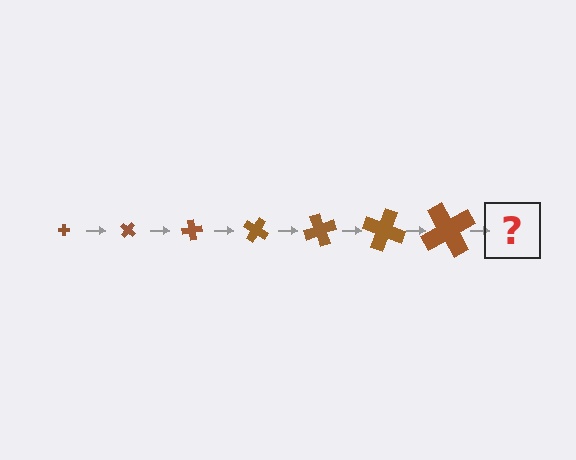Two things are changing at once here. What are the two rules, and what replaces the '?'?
The two rules are that the cross grows larger each step and it rotates 40 degrees each step. The '?' should be a cross, larger than the previous one and rotated 280 degrees from the start.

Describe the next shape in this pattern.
It should be a cross, larger than the previous one and rotated 280 degrees from the start.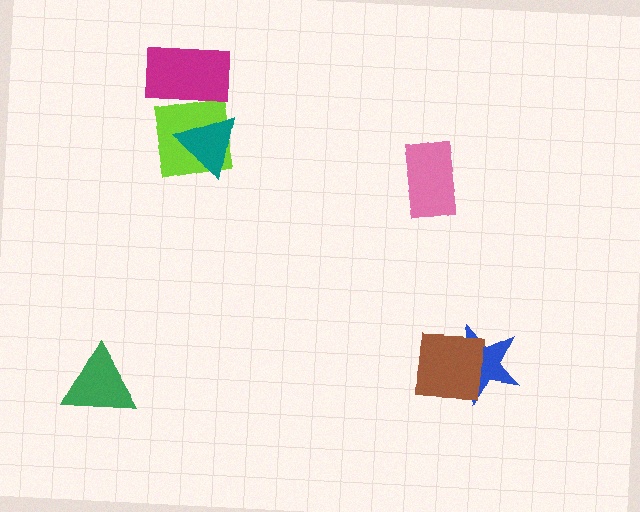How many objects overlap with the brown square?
1 object overlaps with the brown square.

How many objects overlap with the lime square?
2 objects overlap with the lime square.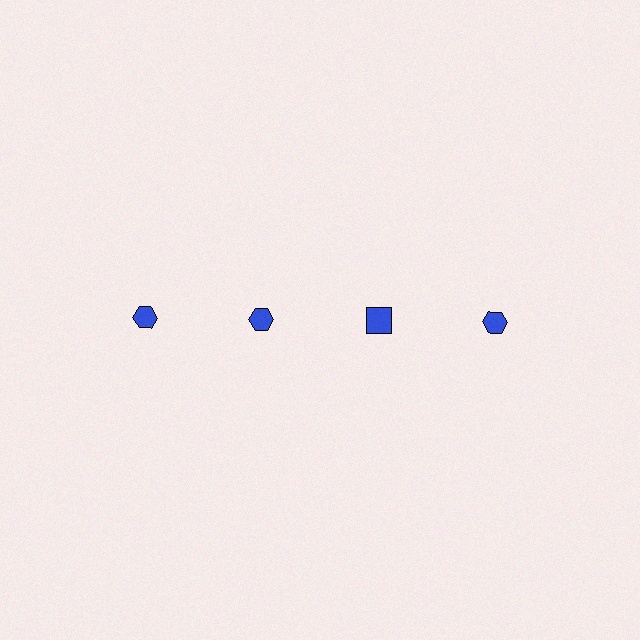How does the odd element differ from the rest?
It has a different shape: square instead of hexagon.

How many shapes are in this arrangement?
There are 4 shapes arranged in a grid pattern.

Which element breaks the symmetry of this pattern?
The blue square in the top row, center column breaks the symmetry. All other shapes are blue hexagons.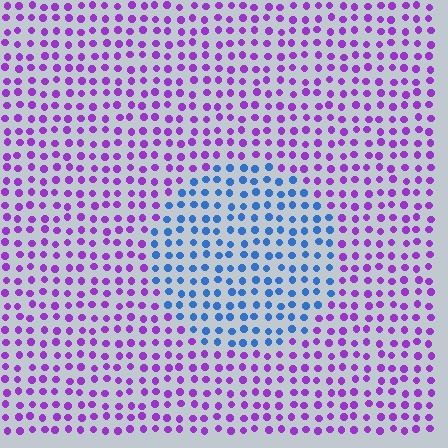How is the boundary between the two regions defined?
The boundary is defined purely by a slight shift in hue (about 67 degrees). Spacing, size, and orientation are identical on both sides.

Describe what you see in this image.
The image is filled with small purple elements in a uniform arrangement. A circle-shaped region is visible where the elements are tinted to a slightly different hue, forming a subtle color boundary.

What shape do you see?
I see a circle.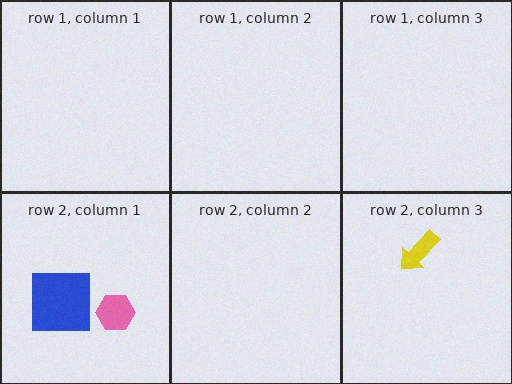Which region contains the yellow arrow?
The row 2, column 3 region.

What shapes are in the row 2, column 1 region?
The blue square, the pink hexagon.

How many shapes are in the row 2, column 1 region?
2.